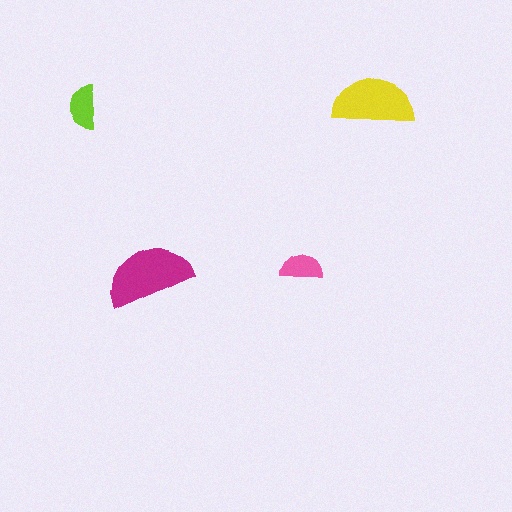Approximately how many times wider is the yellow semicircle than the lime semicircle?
About 2 times wider.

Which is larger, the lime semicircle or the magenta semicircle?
The magenta one.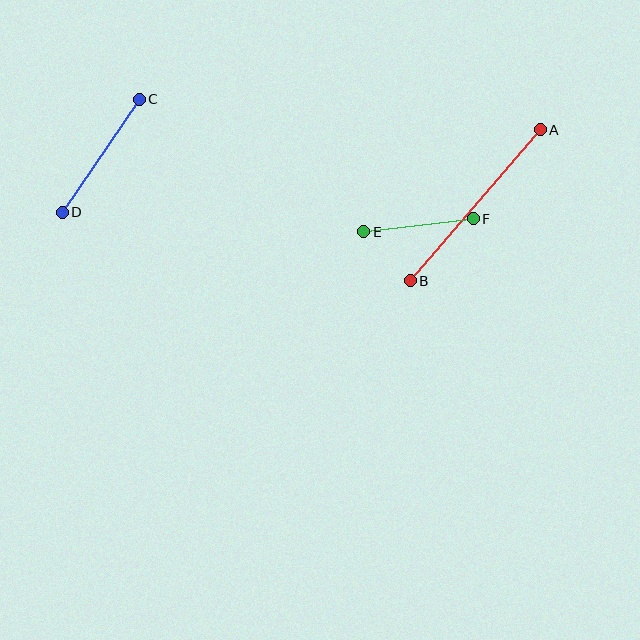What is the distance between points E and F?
The distance is approximately 111 pixels.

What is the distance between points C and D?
The distance is approximately 137 pixels.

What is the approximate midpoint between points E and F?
The midpoint is at approximately (419, 225) pixels.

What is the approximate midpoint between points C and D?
The midpoint is at approximately (101, 156) pixels.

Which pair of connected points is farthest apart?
Points A and B are farthest apart.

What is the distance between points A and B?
The distance is approximately 200 pixels.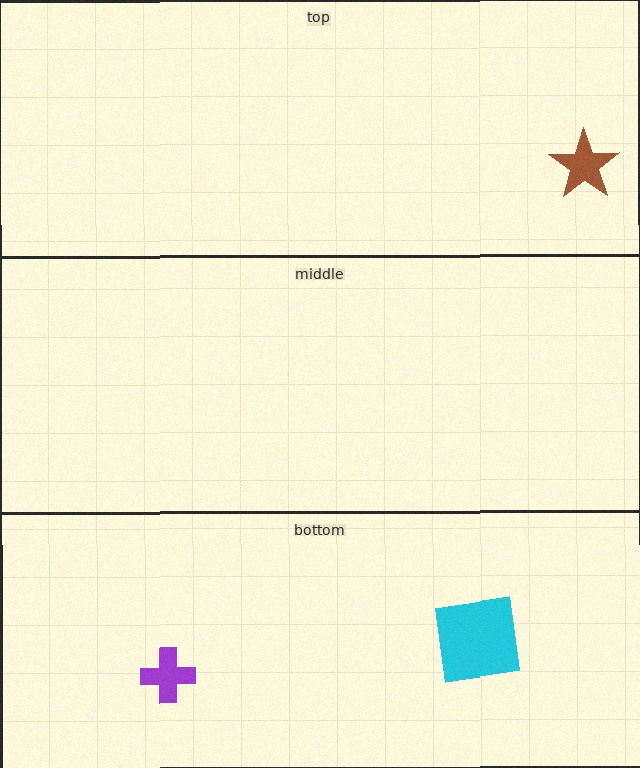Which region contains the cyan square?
The bottom region.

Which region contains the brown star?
The top region.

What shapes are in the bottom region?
The cyan square, the purple cross.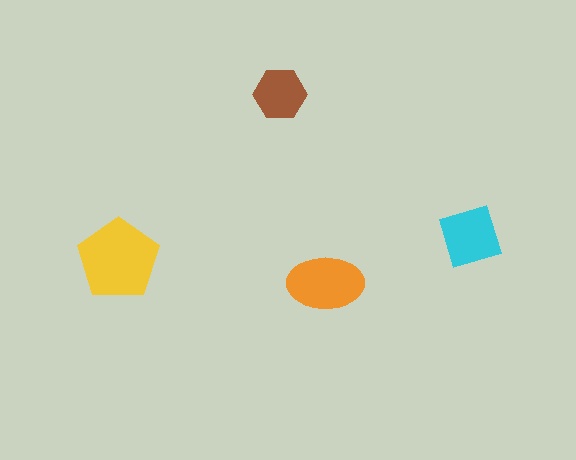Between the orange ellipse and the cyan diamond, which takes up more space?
The orange ellipse.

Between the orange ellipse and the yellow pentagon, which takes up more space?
The yellow pentagon.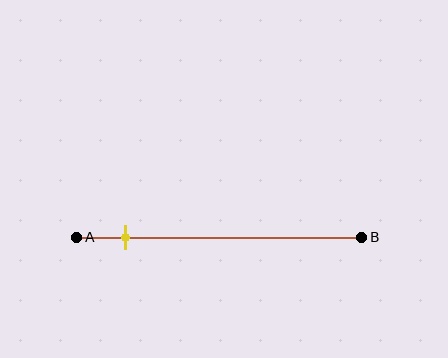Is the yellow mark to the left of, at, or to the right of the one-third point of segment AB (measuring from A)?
The yellow mark is to the left of the one-third point of segment AB.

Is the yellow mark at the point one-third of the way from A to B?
No, the mark is at about 15% from A, not at the 33% one-third point.